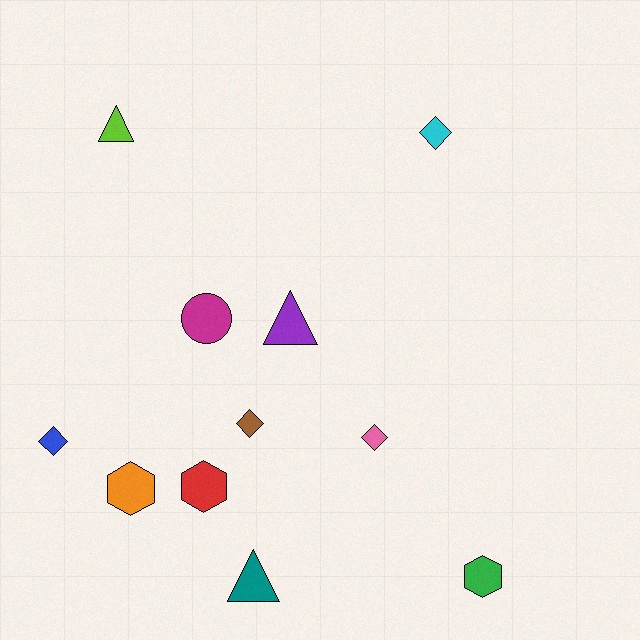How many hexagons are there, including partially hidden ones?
There are 3 hexagons.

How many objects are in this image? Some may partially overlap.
There are 11 objects.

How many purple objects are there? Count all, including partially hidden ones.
There is 1 purple object.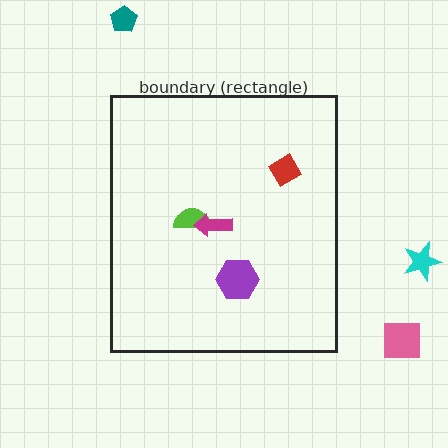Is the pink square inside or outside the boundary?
Outside.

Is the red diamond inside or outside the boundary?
Inside.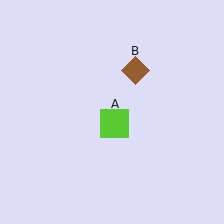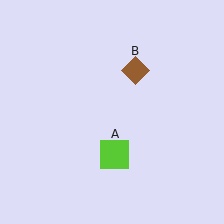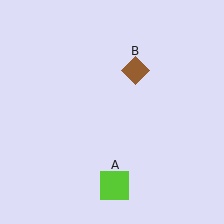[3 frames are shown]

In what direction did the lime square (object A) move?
The lime square (object A) moved down.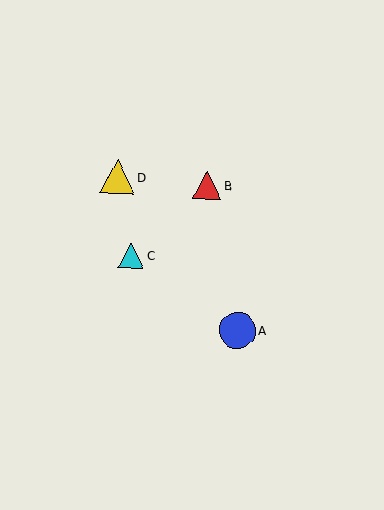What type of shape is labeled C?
Shape C is a cyan triangle.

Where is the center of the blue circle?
The center of the blue circle is at (237, 330).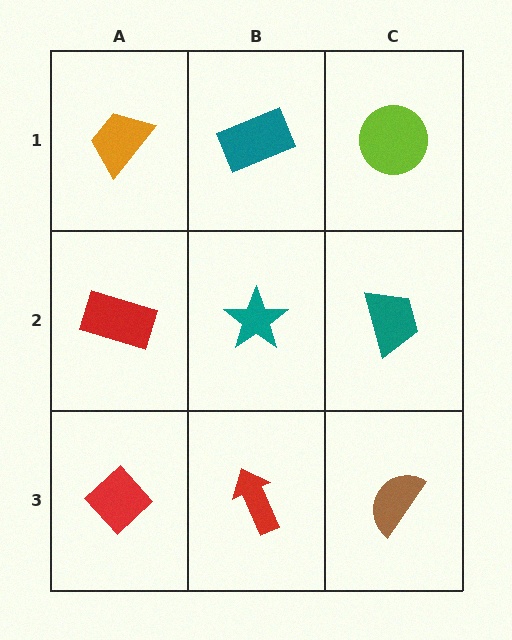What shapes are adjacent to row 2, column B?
A teal rectangle (row 1, column B), a red arrow (row 3, column B), a red rectangle (row 2, column A), a teal trapezoid (row 2, column C).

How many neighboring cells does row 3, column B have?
3.